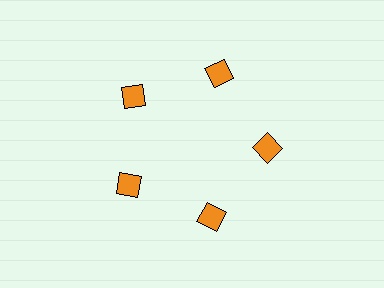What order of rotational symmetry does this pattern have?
This pattern has 5-fold rotational symmetry.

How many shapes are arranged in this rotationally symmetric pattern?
There are 5 shapes, arranged in 5 groups of 1.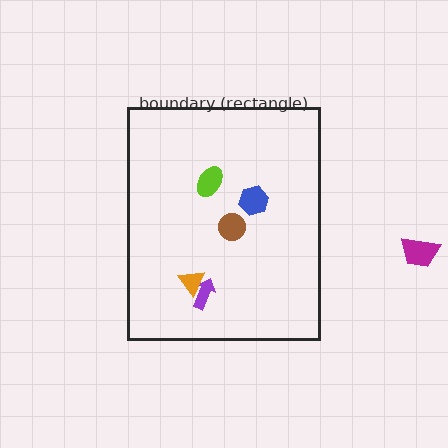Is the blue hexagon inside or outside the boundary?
Inside.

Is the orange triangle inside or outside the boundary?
Inside.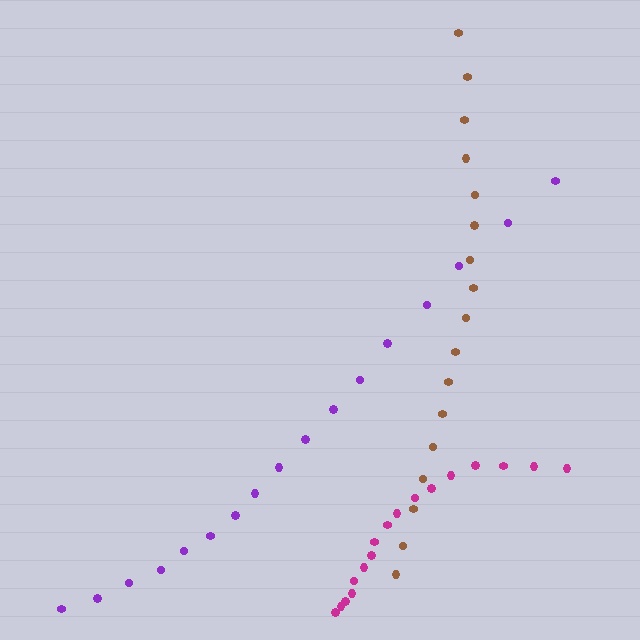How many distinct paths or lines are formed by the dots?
There are 3 distinct paths.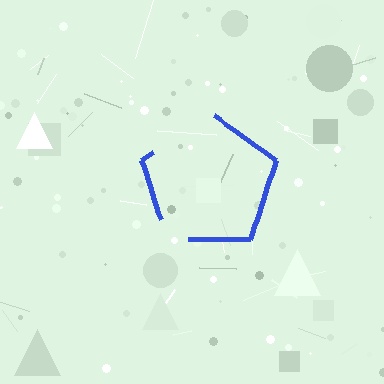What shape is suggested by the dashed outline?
The dashed outline suggests a pentagon.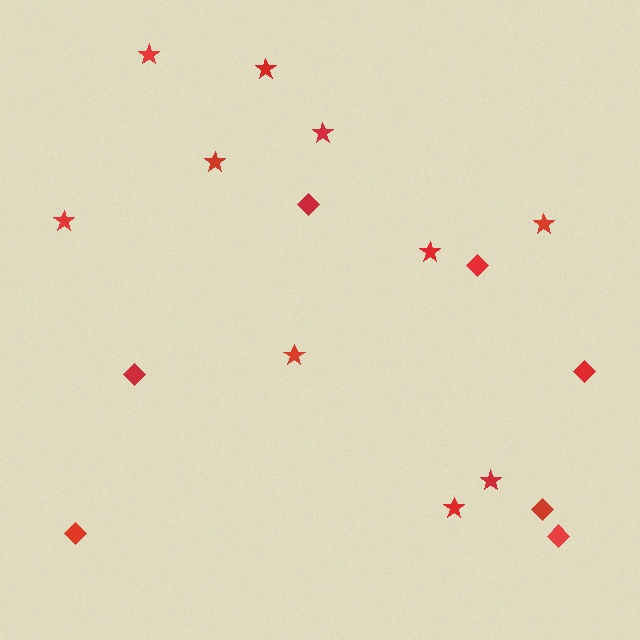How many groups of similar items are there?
There are 2 groups: one group of stars (10) and one group of diamonds (7).